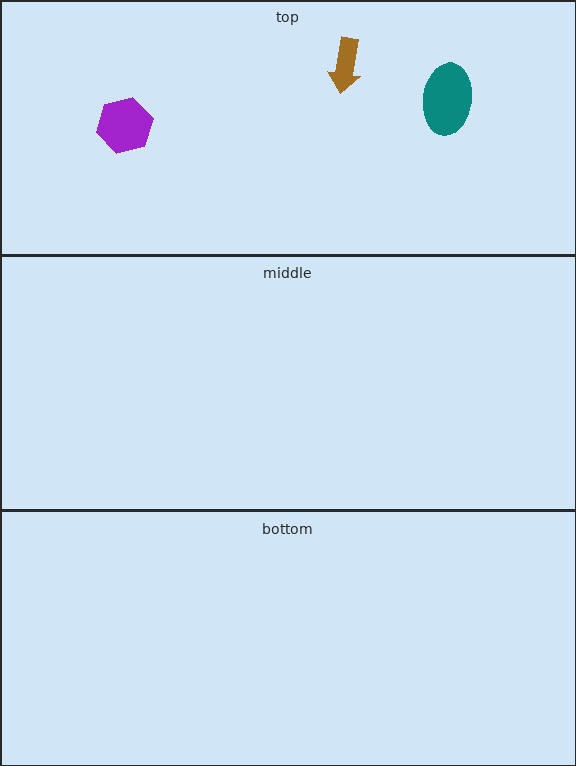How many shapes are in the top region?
3.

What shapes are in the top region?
The brown arrow, the teal ellipse, the purple hexagon.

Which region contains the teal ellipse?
The top region.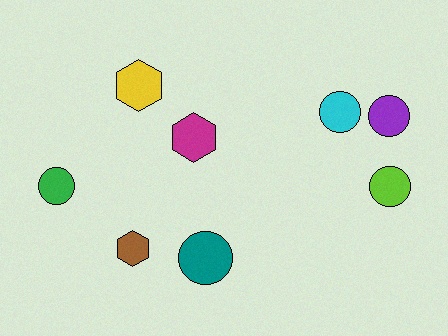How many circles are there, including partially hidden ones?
There are 5 circles.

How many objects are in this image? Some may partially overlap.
There are 8 objects.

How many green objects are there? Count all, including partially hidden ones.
There is 1 green object.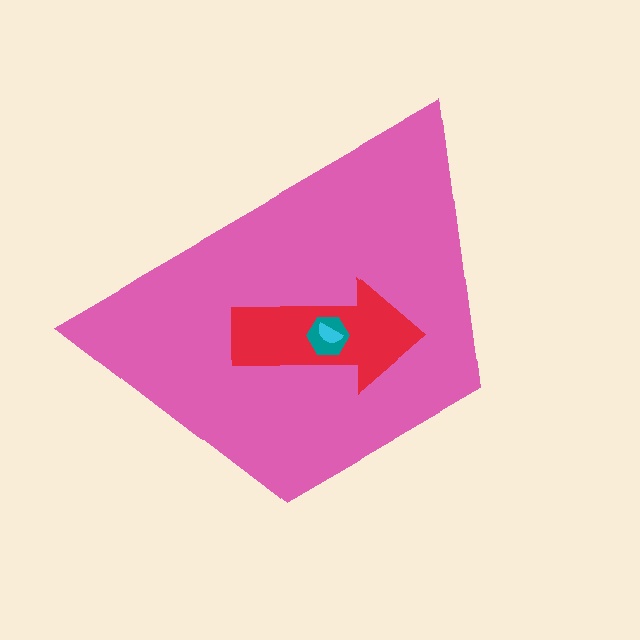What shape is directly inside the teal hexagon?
The cyan semicircle.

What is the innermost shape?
The cyan semicircle.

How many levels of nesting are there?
4.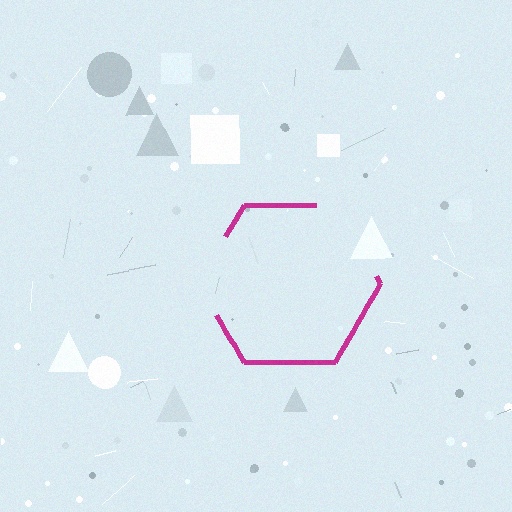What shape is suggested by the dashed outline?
The dashed outline suggests a hexagon.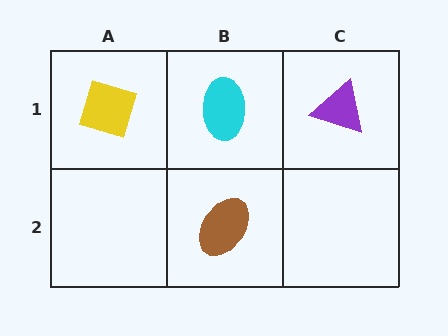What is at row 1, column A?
A yellow diamond.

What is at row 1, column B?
A cyan ellipse.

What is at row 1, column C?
A purple triangle.